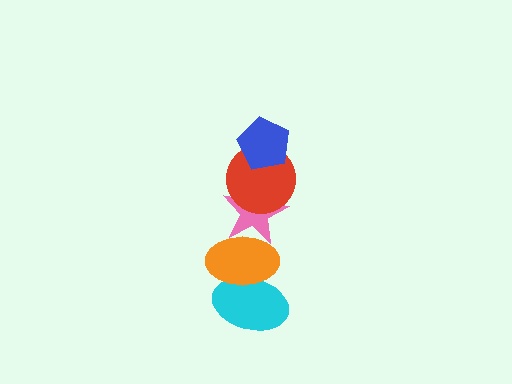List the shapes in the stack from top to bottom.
From top to bottom: the blue pentagon, the red circle, the pink star, the orange ellipse, the cyan ellipse.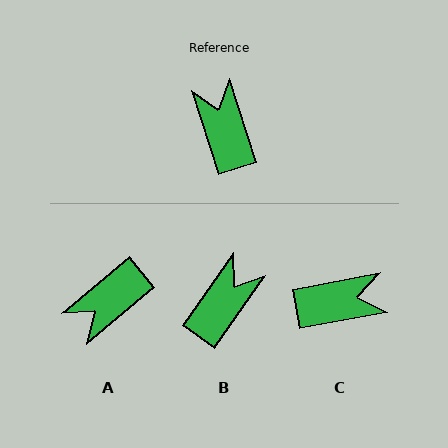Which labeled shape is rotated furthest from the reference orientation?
A, about 112 degrees away.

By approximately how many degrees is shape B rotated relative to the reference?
Approximately 53 degrees clockwise.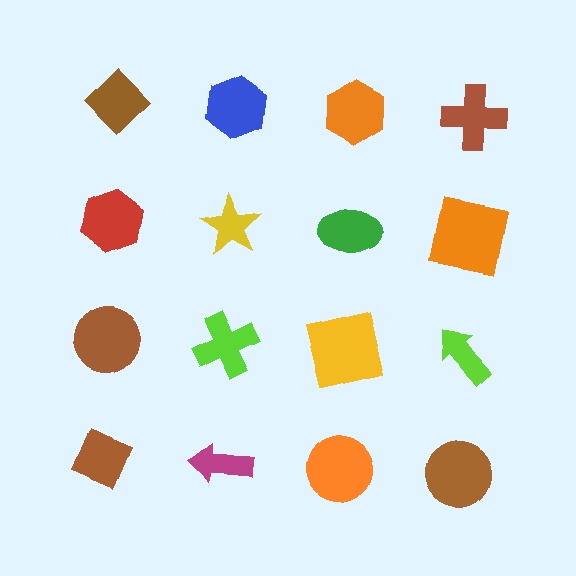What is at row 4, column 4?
A brown circle.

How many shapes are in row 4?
4 shapes.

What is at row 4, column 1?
A brown diamond.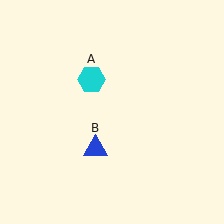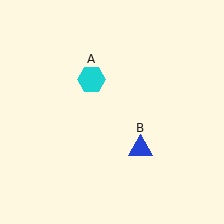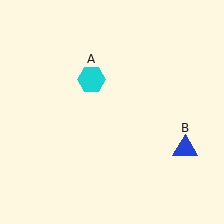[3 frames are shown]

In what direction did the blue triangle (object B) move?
The blue triangle (object B) moved right.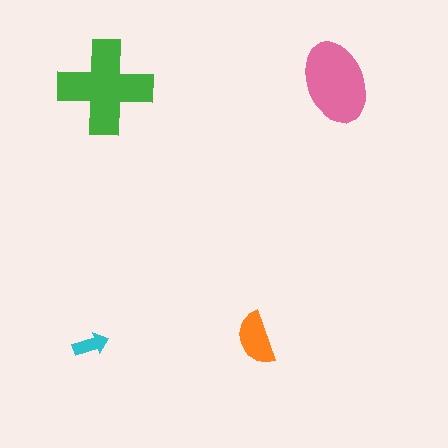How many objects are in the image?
There are 4 objects in the image.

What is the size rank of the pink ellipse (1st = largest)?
2nd.